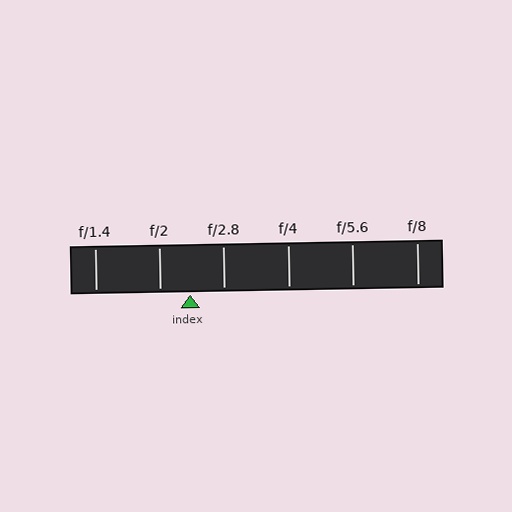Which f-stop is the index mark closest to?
The index mark is closest to f/2.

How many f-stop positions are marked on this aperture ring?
There are 6 f-stop positions marked.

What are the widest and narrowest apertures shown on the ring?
The widest aperture shown is f/1.4 and the narrowest is f/8.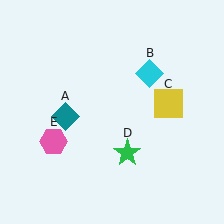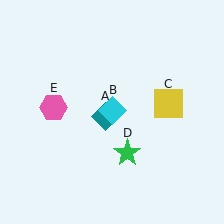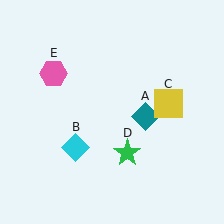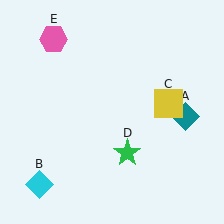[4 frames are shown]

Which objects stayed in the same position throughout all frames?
Yellow square (object C) and green star (object D) remained stationary.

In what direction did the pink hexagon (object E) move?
The pink hexagon (object E) moved up.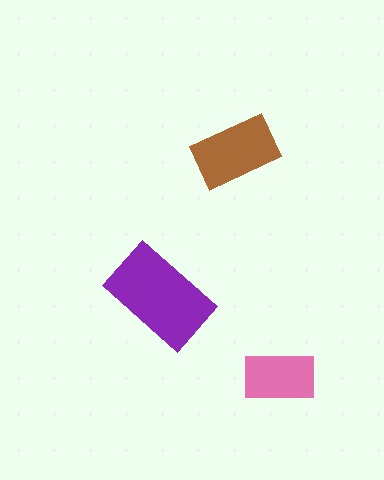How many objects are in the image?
There are 3 objects in the image.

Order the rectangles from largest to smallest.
the purple one, the brown one, the pink one.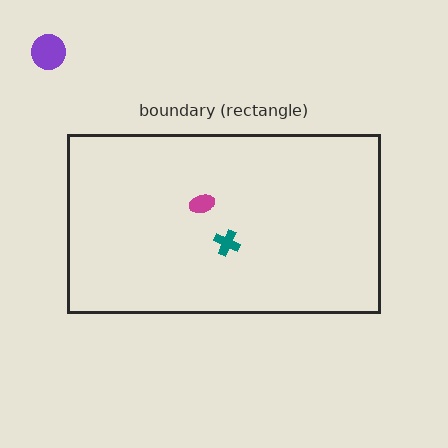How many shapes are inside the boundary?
2 inside, 1 outside.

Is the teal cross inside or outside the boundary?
Inside.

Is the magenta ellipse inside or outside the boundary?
Inside.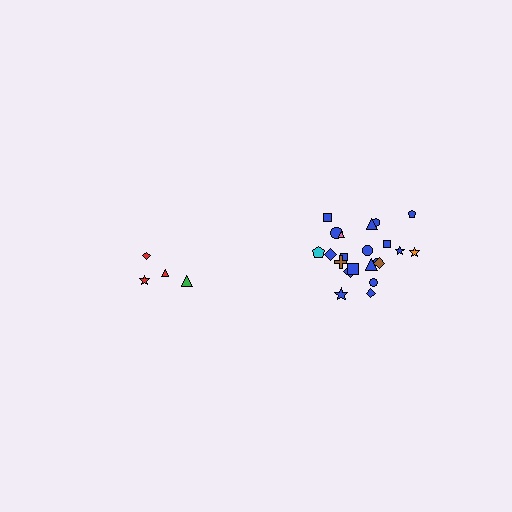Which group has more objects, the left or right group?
The right group.